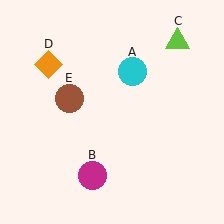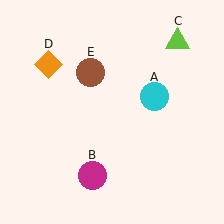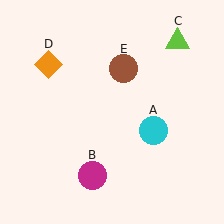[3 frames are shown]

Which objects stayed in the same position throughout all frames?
Magenta circle (object B) and lime triangle (object C) and orange diamond (object D) remained stationary.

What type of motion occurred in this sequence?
The cyan circle (object A), brown circle (object E) rotated clockwise around the center of the scene.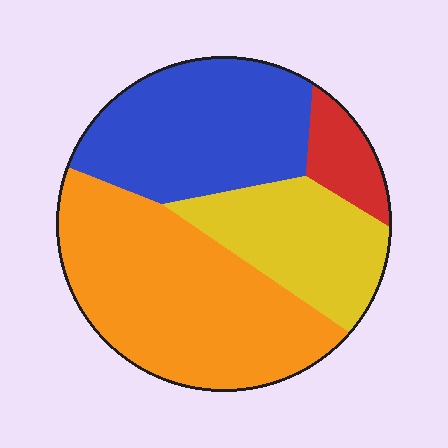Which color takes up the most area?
Orange, at roughly 40%.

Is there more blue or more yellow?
Blue.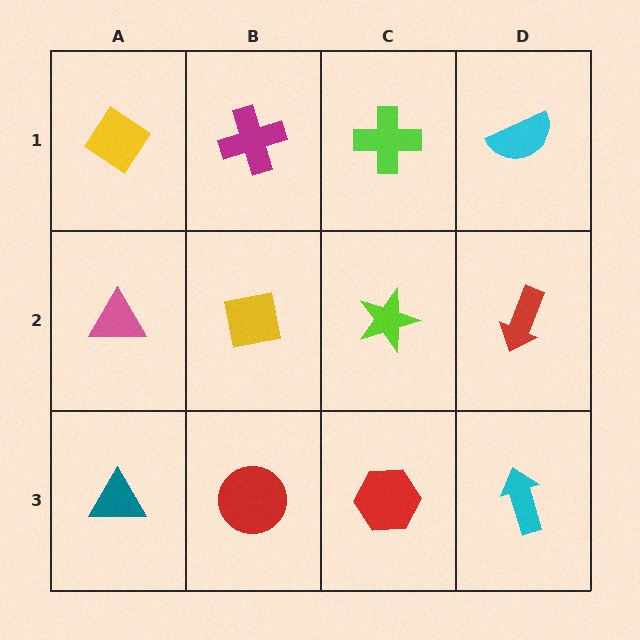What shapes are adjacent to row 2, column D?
A cyan semicircle (row 1, column D), a cyan arrow (row 3, column D), a lime star (row 2, column C).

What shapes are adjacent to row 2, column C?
A lime cross (row 1, column C), a red hexagon (row 3, column C), a yellow square (row 2, column B), a red arrow (row 2, column D).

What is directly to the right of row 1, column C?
A cyan semicircle.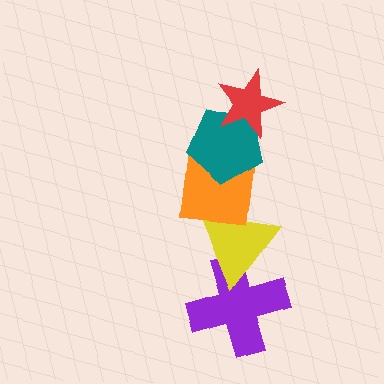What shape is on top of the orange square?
The teal pentagon is on top of the orange square.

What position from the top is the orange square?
The orange square is 3rd from the top.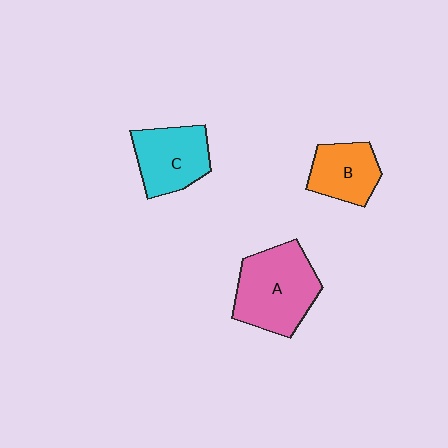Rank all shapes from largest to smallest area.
From largest to smallest: A (pink), C (cyan), B (orange).